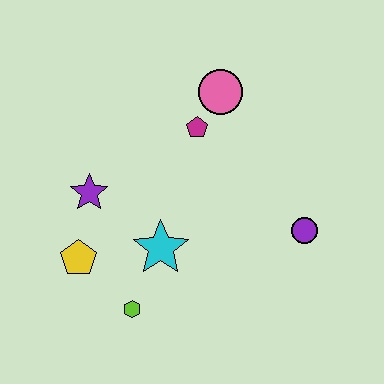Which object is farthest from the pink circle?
The lime hexagon is farthest from the pink circle.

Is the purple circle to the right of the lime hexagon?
Yes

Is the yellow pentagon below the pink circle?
Yes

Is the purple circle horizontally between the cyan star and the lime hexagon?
No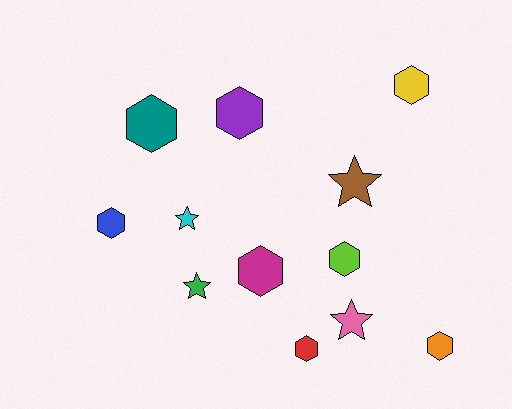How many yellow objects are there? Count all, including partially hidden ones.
There is 1 yellow object.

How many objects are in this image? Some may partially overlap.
There are 12 objects.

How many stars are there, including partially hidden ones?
There are 4 stars.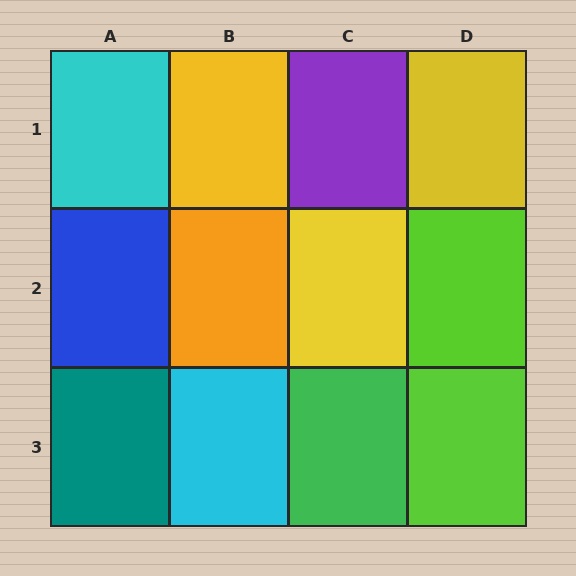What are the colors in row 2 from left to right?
Blue, orange, yellow, lime.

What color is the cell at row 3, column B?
Cyan.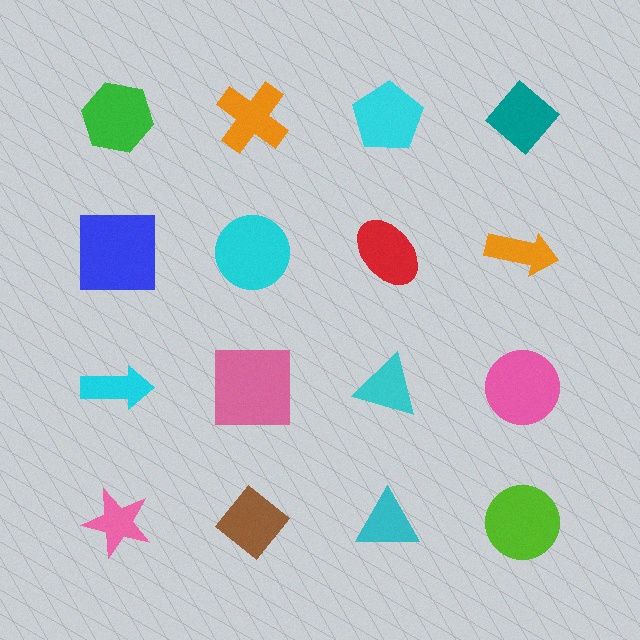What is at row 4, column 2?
A brown diamond.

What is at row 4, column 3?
A cyan triangle.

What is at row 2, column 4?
An orange arrow.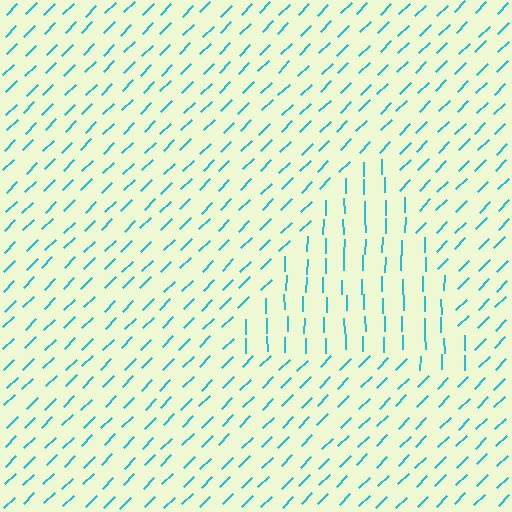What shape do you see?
I see a triangle.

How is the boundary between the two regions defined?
The boundary is defined purely by a change in line orientation (approximately 45 degrees difference). All lines are the same color and thickness.